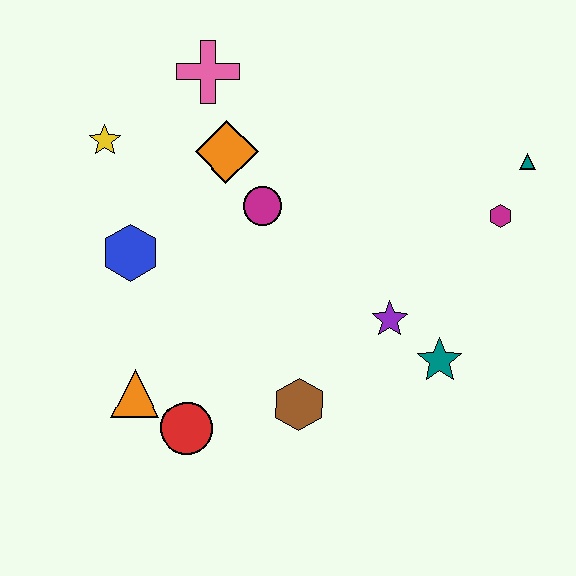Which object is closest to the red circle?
The orange triangle is closest to the red circle.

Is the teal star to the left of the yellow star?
No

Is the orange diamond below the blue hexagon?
No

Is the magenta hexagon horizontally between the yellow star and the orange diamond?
No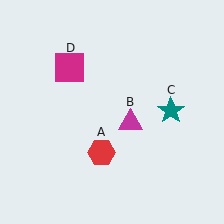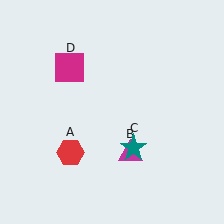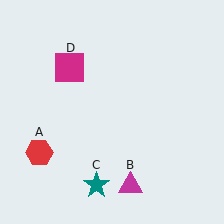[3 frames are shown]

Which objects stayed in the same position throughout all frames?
Magenta square (object D) remained stationary.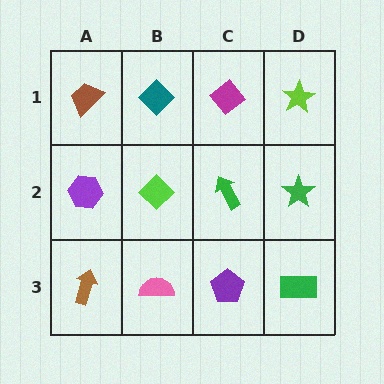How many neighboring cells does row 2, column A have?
3.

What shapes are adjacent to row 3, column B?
A lime diamond (row 2, column B), a brown arrow (row 3, column A), a purple pentagon (row 3, column C).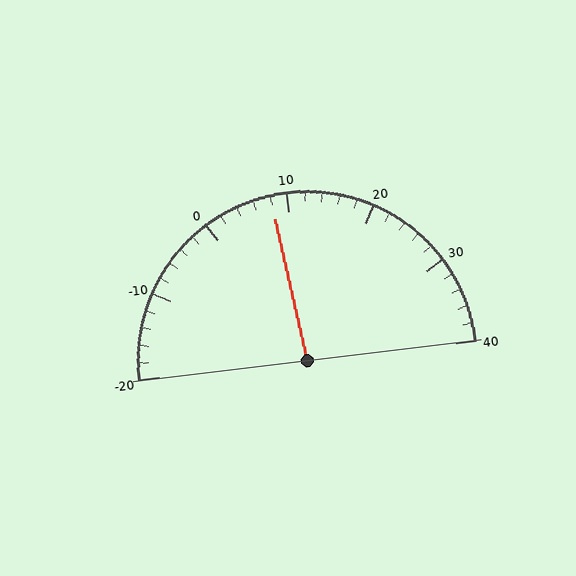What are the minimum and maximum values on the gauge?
The gauge ranges from -20 to 40.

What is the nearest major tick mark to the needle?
The nearest major tick mark is 10.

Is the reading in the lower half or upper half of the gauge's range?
The reading is in the lower half of the range (-20 to 40).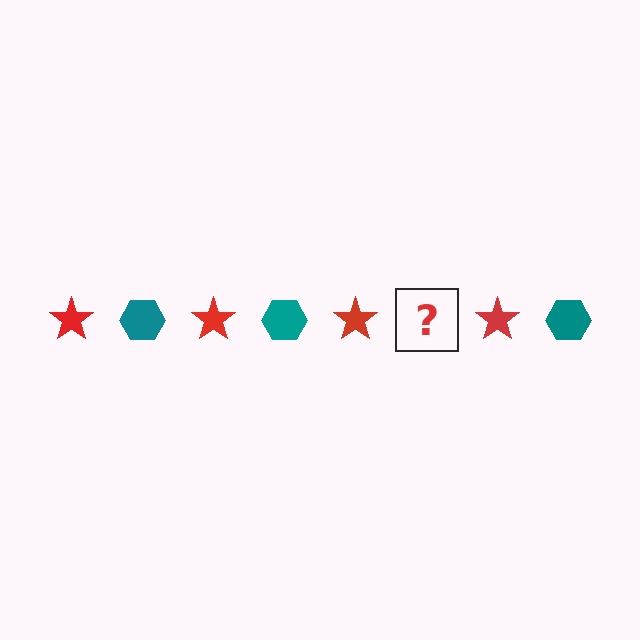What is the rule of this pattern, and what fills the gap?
The rule is that the pattern alternates between red star and teal hexagon. The gap should be filled with a teal hexagon.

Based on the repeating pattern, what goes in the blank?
The blank should be a teal hexagon.